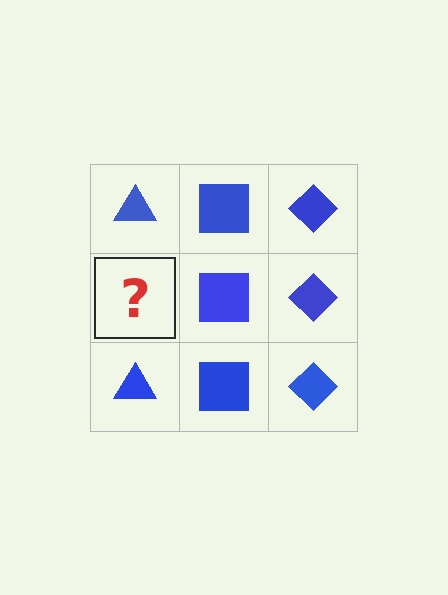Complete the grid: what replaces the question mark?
The question mark should be replaced with a blue triangle.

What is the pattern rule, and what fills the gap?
The rule is that each column has a consistent shape. The gap should be filled with a blue triangle.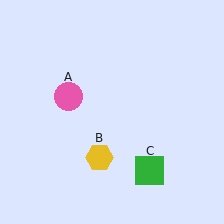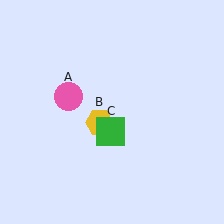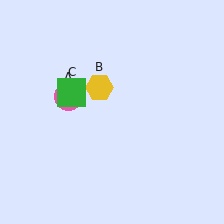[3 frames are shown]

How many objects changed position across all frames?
2 objects changed position: yellow hexagon (object B), green square (object C).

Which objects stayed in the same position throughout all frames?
Pink circle (object A) remained stationary.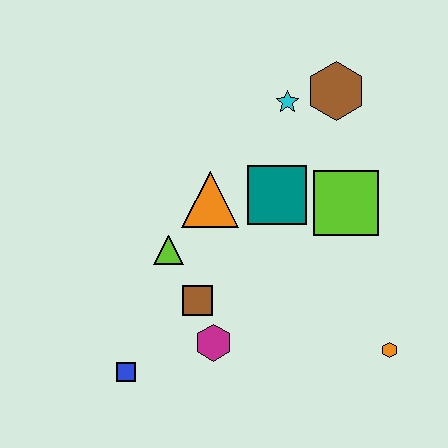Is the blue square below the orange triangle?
Yes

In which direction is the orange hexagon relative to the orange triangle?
The orange hexagon is to the right of the orange triangle.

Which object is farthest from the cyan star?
The blue square is farthest from the cyan star.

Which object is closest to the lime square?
The teal square is closest to the lime square.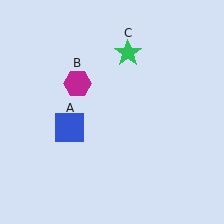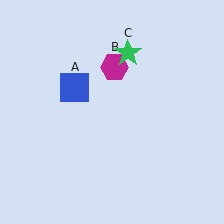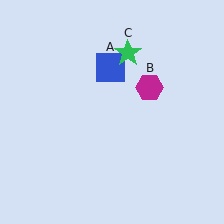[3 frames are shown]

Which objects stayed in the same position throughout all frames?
Green star (object C) remained stationary.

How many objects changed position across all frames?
2 objects changed position: blue square (object A), magenta hexagon (object B).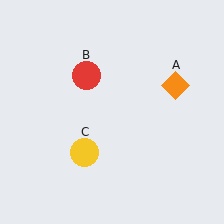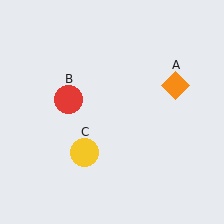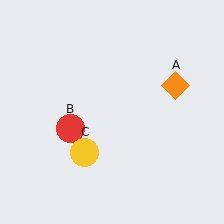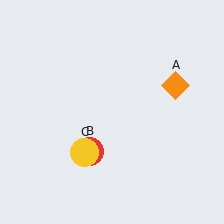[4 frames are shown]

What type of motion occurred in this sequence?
The red circle (object B) rotated counterclockwise around the center of the scene.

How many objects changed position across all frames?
1 object changed position: red circle (object B).